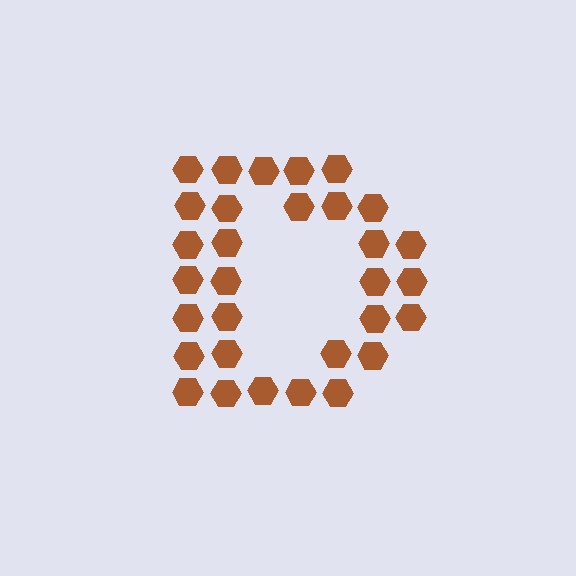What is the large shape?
The large shape is the letter D.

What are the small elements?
The small elements are hexagons.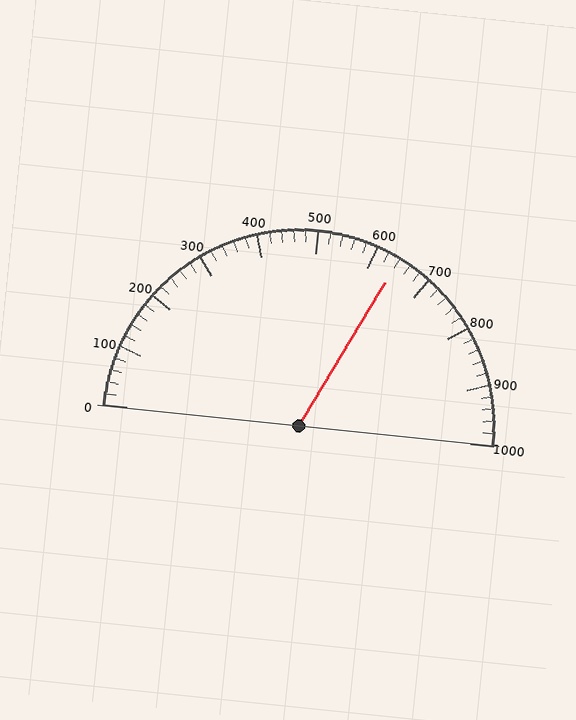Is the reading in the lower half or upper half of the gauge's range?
The reading is in the upper half of the range (0 to 1000).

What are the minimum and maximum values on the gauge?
The gauge ranges from 0 to 1000.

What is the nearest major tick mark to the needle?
The nearest major tick mark is 600.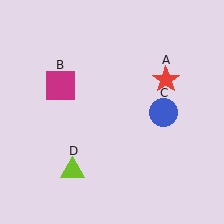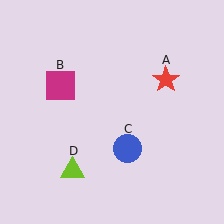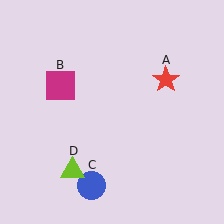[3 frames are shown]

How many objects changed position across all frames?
1 object changed position: blue circle (object C).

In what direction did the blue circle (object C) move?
The blue circle (object C) moved down and to the left.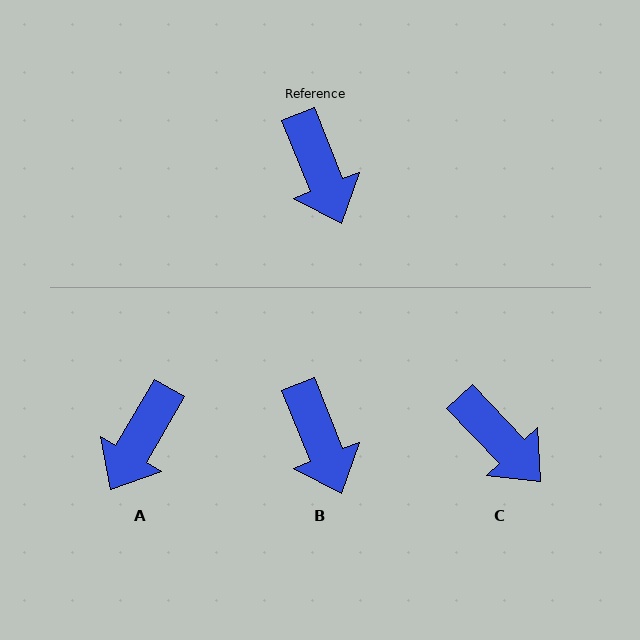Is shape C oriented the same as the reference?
No, it is off by about 22 degrees.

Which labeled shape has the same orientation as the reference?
B.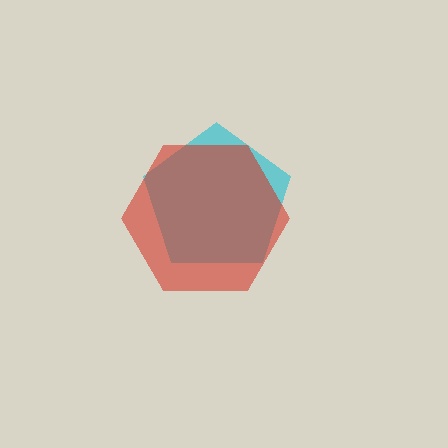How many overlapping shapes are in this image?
There are 2 overlapping shapes in the image.